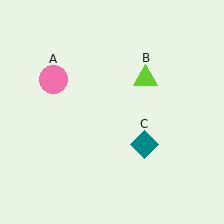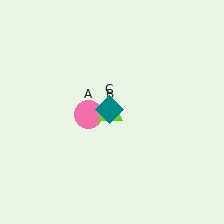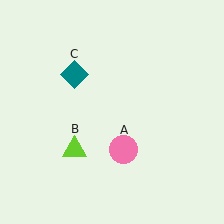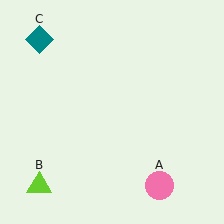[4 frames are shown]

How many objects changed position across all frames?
3 objects changed position: pink circle (object A), lime triangle (object B), teal diamond (object C).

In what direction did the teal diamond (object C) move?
The teal diamond (object C) moved up and to the left.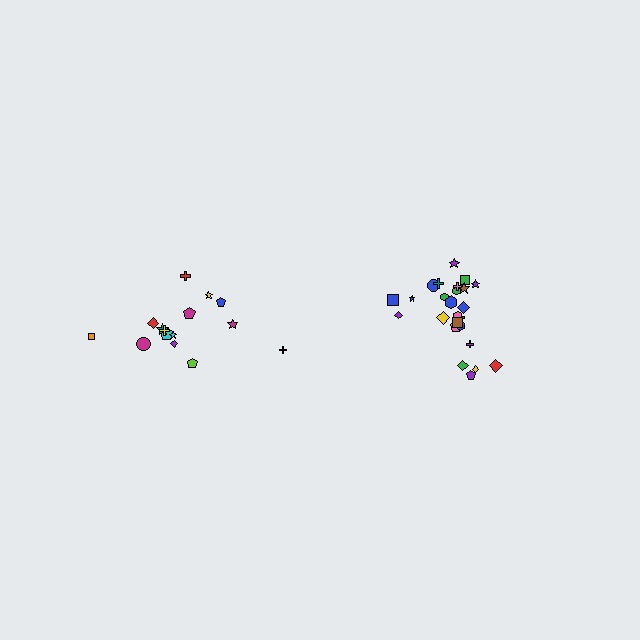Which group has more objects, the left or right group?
The right group.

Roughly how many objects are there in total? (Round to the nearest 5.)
Roughly 40 objects in total.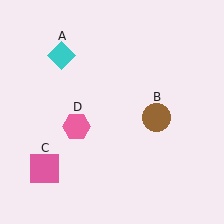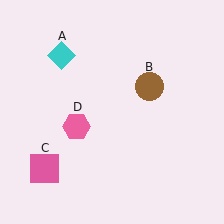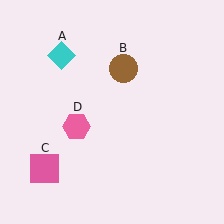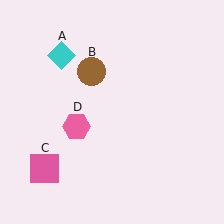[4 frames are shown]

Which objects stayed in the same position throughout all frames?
Cyan diamond (object A) and pink square (object C) and pink hexagon (object D) remained stationary.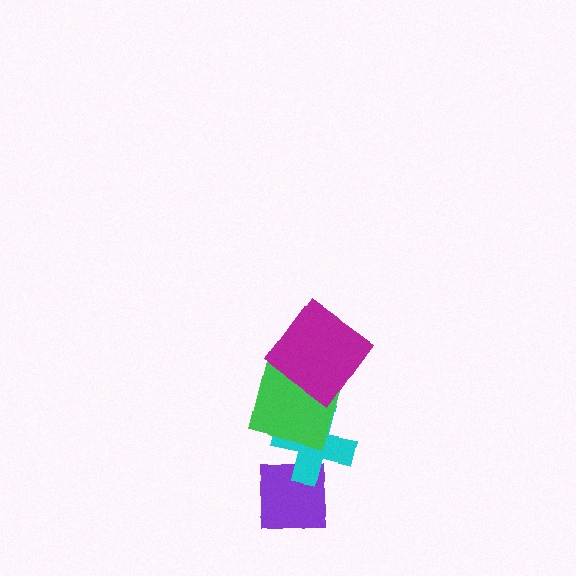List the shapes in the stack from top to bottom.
From top to bottom: the magenta diamond, the green square, the cyan cross, the purple square.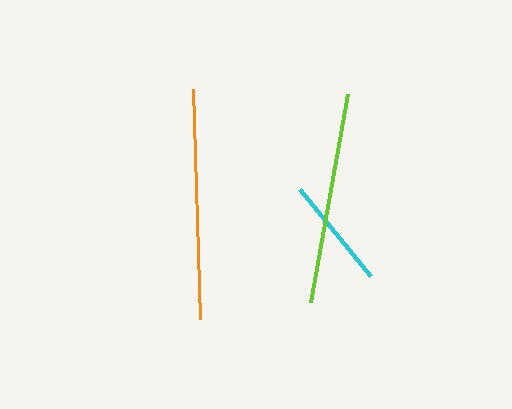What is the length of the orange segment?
The orange segment is approximately 230 pixels long.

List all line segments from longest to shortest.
From longest to shortest: orange, lime, cyan.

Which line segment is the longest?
The orange line is the longest at approximately 230 pixels.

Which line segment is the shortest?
The cyan line is the shortest at approximately 112 pixels.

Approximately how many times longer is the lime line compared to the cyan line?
The lime line is approximately 1.9 times the length of the cyan line.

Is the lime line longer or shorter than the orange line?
The orange line is longer than the lime line.